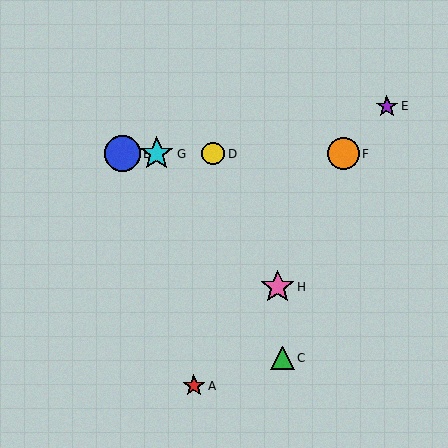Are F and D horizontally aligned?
Yes, both are at y≈154.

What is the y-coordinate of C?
Object C is at y≈358.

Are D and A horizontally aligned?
No, D is at y≈154 and A is at y≈386.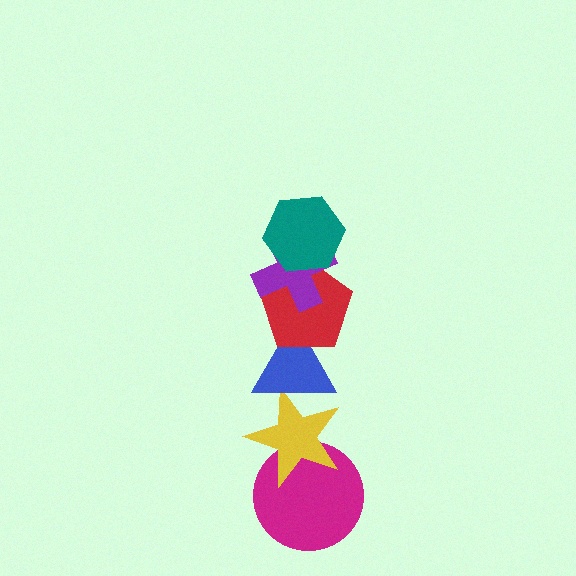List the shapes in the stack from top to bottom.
From top to bottom: the teal hexagon, the purple cross, the red pentagon, the blue triangle, the yellow star, the magenta circle.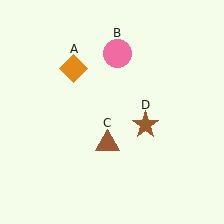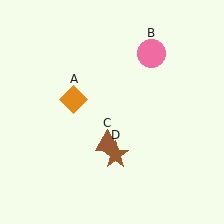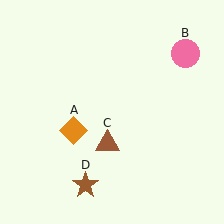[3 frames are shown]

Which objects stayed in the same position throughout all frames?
Brown triangle (object C) remained stationary.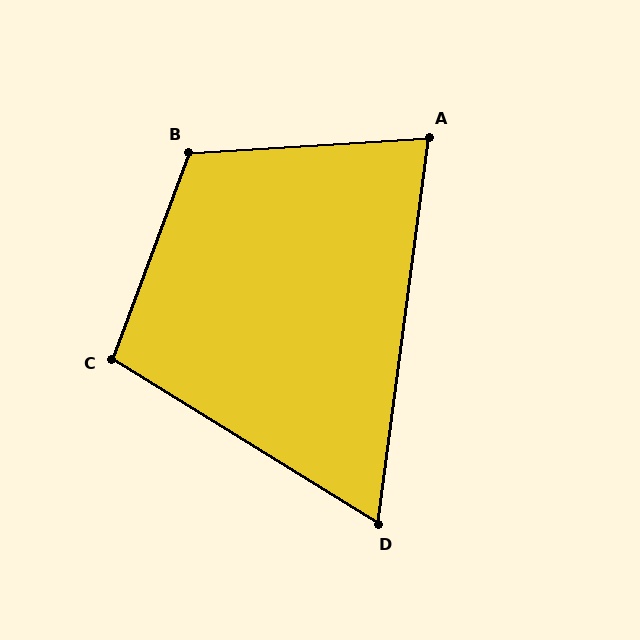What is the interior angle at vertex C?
Approximately 101 degrees (obtuse).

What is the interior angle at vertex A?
Approximately 79 degrees (acute).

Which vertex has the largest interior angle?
B, at approximately 114 degrees.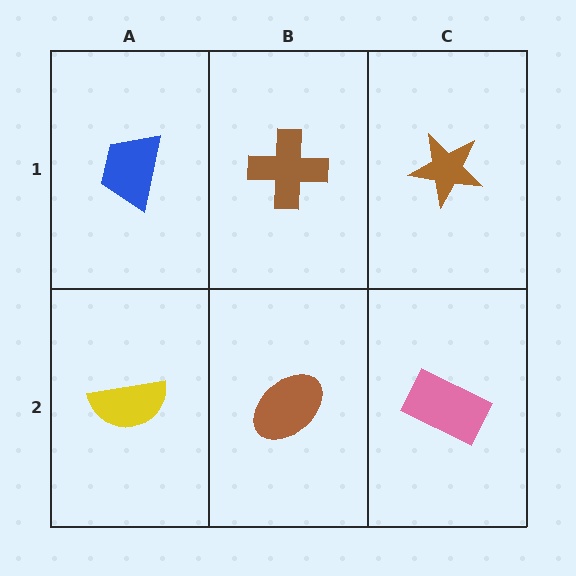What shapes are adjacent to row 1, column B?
A brown ellipse (row 2, column B), a blue trapezoid (row 1, column A), a brown star (row 1, column C).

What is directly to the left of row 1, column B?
A blue trapezoid.